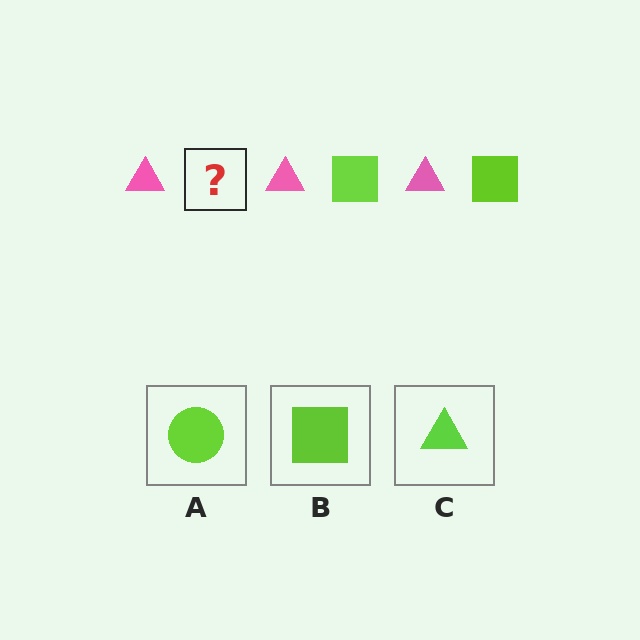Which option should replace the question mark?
Option B.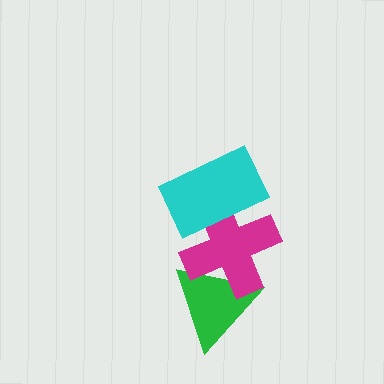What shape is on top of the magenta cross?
The cyan rectangle is on top of the magenta cross.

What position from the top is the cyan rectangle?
The cyan rectangle is 1st from the top.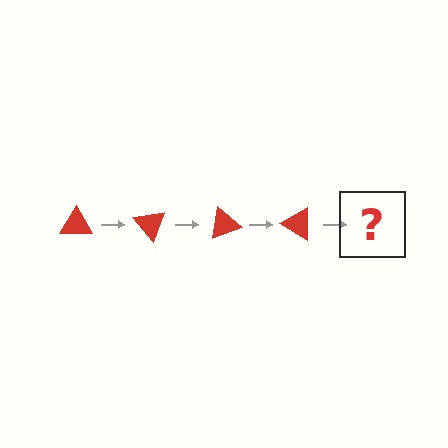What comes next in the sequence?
The next element should be a red triangle rotated 200 degrees.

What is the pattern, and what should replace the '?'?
The pattern is that the triangle rotates 50 degrees each step. The '?' should be a red triangle rotated 200 degrees.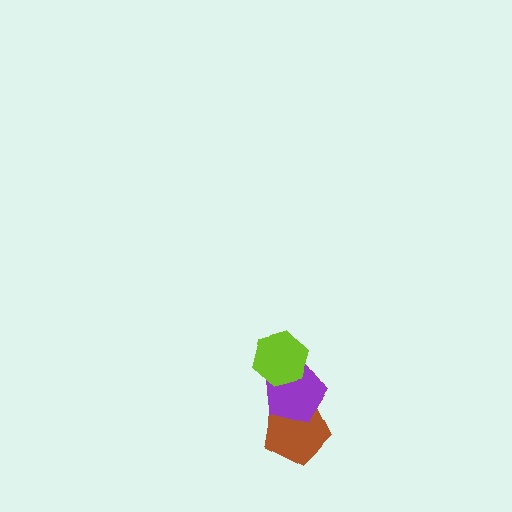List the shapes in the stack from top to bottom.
From top to bottom: the lime hexagon, the purple pentagon, the brown pentagon.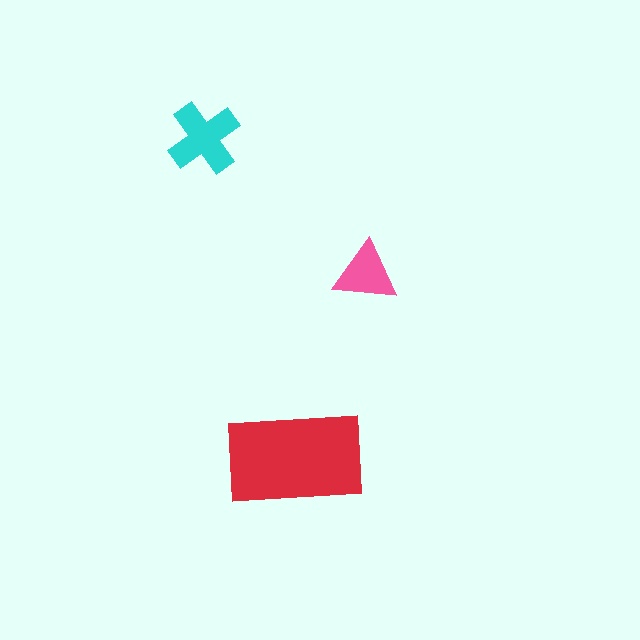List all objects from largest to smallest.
The red rectangle, the cyan cross, the pink triangle.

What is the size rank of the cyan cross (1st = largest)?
2nd.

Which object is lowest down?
The red rectangle is bottommost.